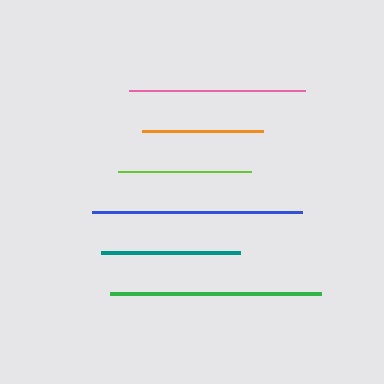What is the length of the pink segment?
The pink segment is approximately 176 pixels long.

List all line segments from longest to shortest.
From longest to shortest: green, blue, pink, teal, lime, orange.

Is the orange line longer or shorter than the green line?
The green line is longer than the orange line.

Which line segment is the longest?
The green line is the longest at approximately 211 pixels.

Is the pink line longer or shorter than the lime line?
The pink line is longer than the lime line.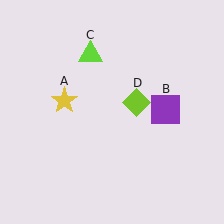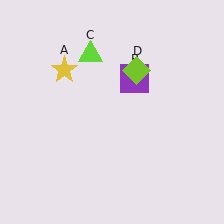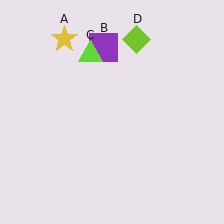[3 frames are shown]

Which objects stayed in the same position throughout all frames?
Lime triangle (object C) remained stationary.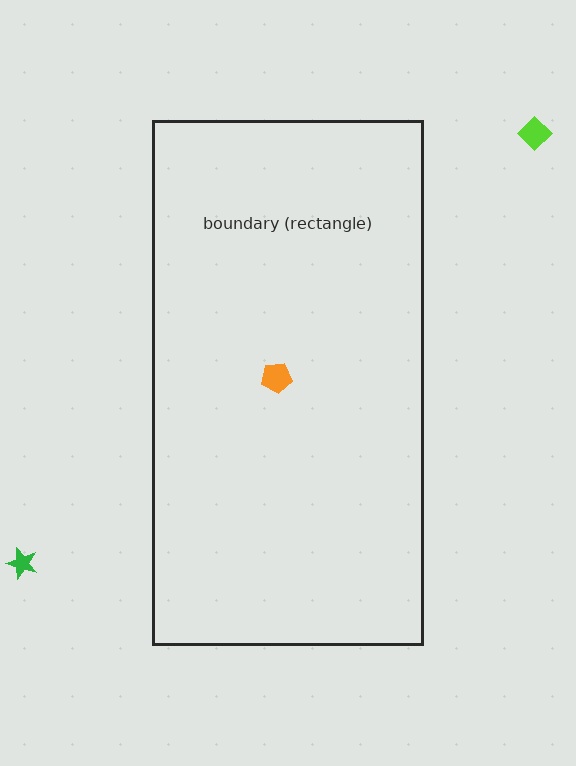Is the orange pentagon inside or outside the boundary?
Inside.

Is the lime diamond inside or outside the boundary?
Outside.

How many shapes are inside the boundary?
1 inside, 2 outside.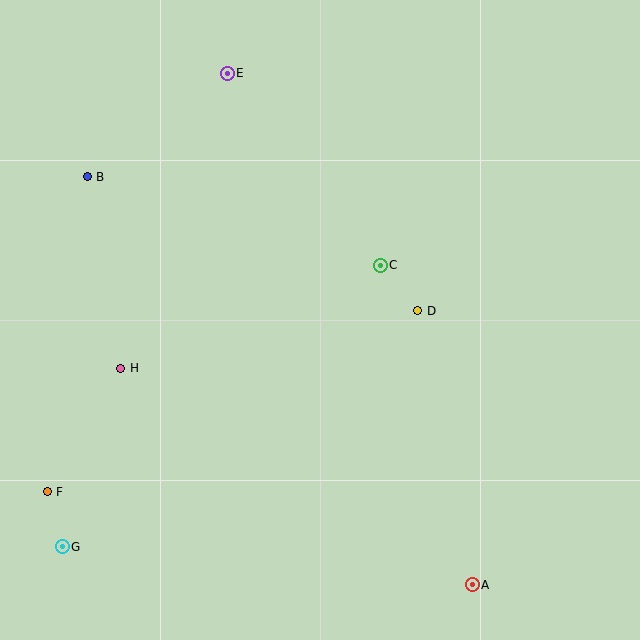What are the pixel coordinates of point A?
Point A is at (472, 585).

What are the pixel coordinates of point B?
Point B is at (87, 177).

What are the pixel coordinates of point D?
Point D is at (418, 311).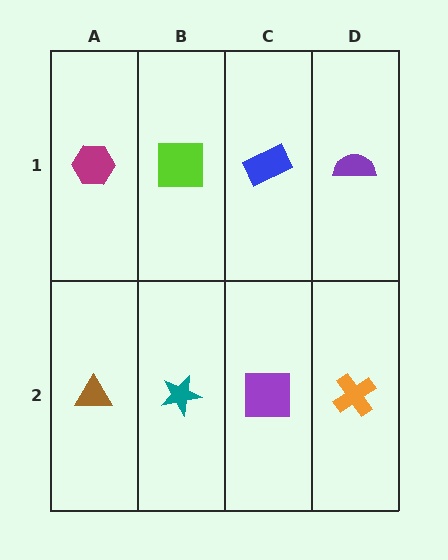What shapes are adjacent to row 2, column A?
A magenta hexagon (row 1, column A), a teal star (row 2, column B).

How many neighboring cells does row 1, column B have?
3.